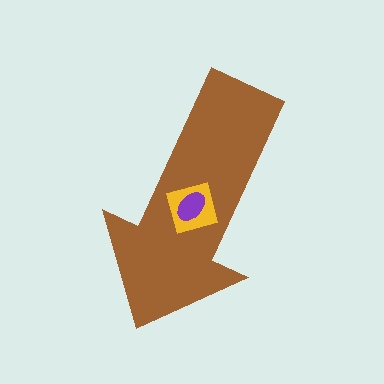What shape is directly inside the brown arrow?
The yellow diamond.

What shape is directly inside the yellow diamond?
The purple ellipse.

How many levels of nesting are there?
3.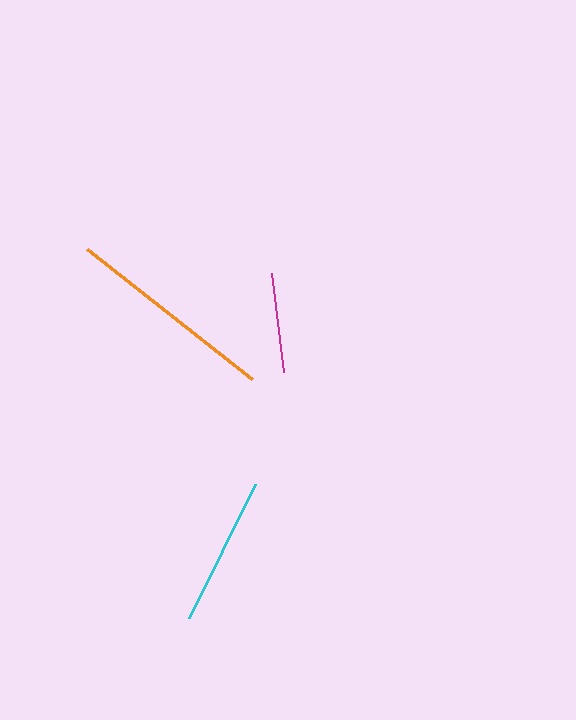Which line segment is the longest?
The orange line is the longest at approximately 209 pixels.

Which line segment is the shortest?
The magenta line is the shortest at approximately 99 pixels.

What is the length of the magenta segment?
The magenta segment is approximately 99 pixels long.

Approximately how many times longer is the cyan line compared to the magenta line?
The cyan line is approximately 1.5 times the length of the magenta line.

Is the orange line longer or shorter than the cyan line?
The orange line is longer than the cyan line.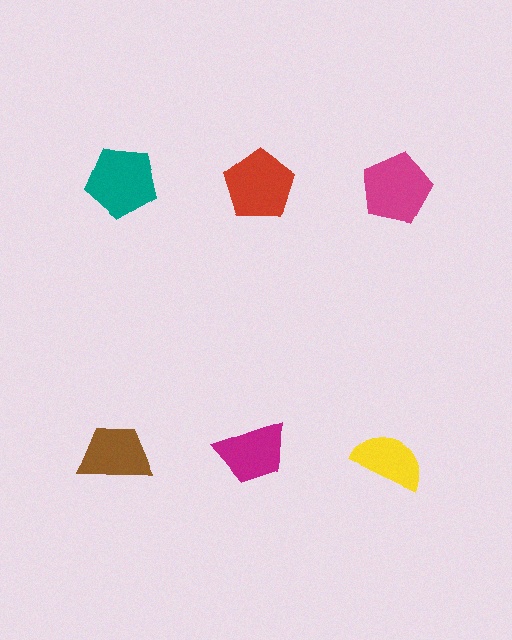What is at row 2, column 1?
A brown trapezoid.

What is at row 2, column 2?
A magenta trapezoid.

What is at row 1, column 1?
A teal pentagon.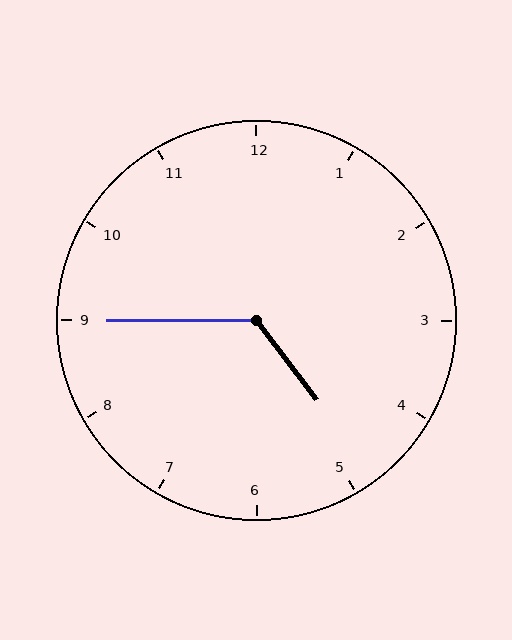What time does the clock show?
4:45.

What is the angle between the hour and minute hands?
Approximately 128 degrees.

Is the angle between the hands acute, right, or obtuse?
It is obtuse.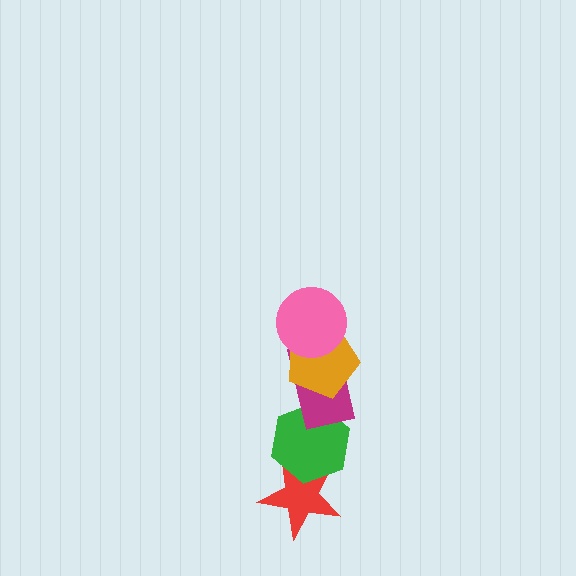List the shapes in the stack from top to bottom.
From top to bottom: the pink circle, the orange pentagon, the magenta rectangle, the green hexagon, the red star.